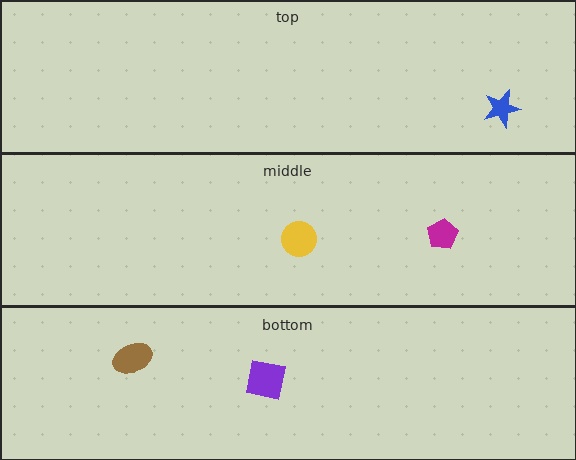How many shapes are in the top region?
1.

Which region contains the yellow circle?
The middle region.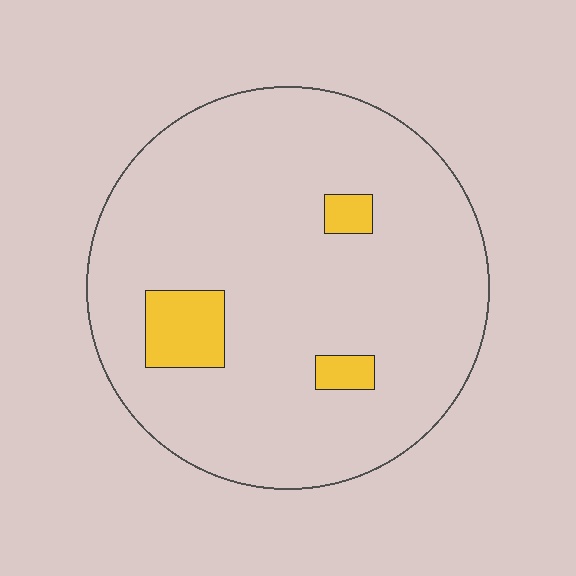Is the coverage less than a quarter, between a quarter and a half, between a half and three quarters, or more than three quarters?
Less than a quarter.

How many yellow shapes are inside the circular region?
3.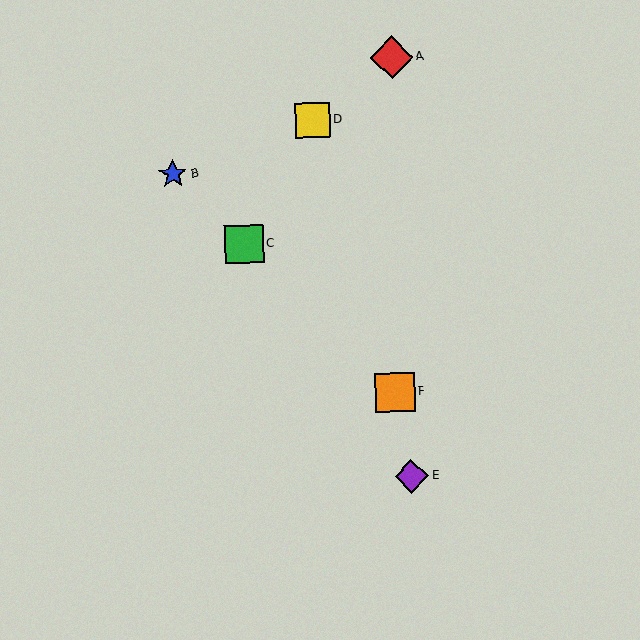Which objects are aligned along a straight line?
Objects B, C, F are aligned along a straight line.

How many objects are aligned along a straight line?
3 objects (B, C, F) are aligned along a straight line.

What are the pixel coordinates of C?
Object C is at (244, 244).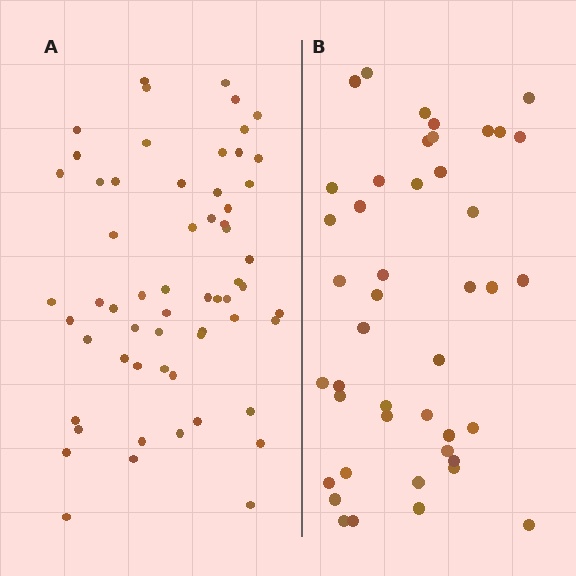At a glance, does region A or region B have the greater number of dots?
Region A (the left region) has more dots.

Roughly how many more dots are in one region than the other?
Region A has approximately 15 more dots than region B.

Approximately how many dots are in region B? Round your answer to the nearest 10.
About 40 dots. (The exact count is 44, which rounds to 40.)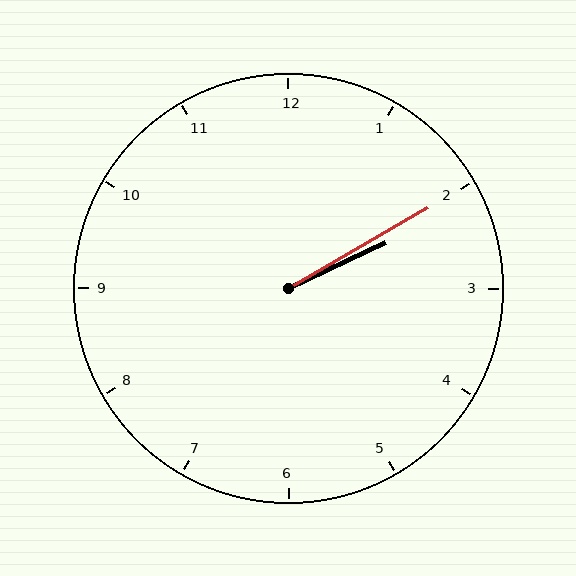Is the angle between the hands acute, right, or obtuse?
It is acute.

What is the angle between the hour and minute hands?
Approximately 5 degrees.